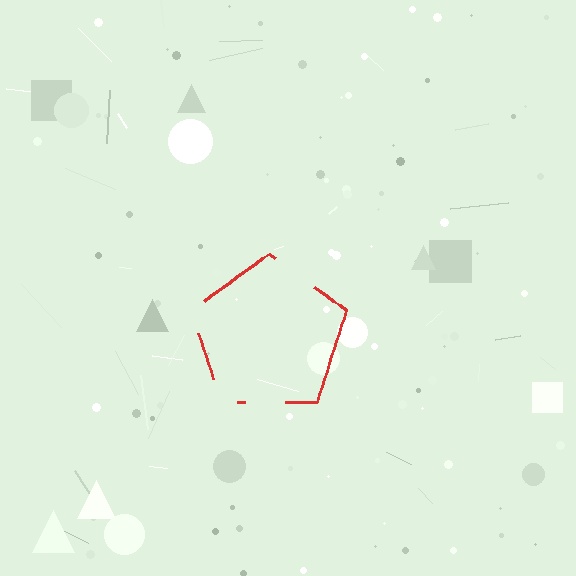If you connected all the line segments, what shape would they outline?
They would outline a pentagon.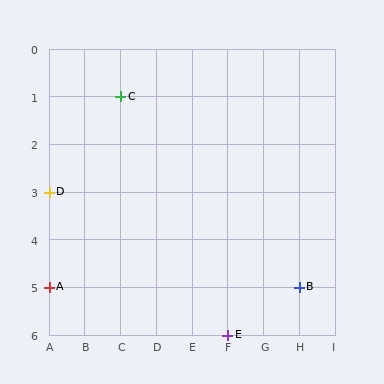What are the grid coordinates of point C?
Point C is at grid coordinates (C, 1).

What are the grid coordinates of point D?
Point D is at grid coordinates (A, 3).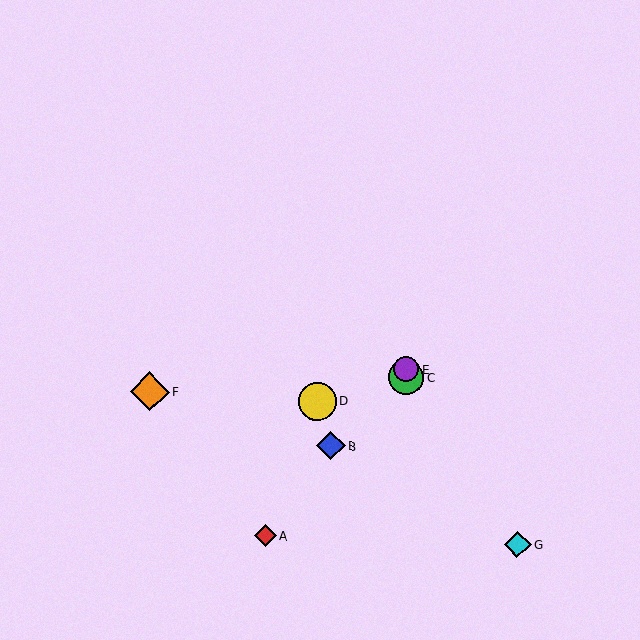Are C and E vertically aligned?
Yes, both are at x≈406.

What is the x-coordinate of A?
Object A is at x≈265.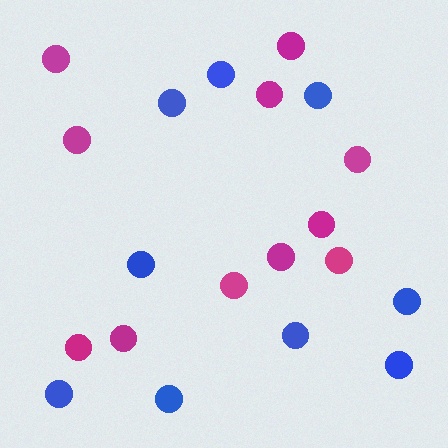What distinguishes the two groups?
There are 2 groups: one group of magenta circles (11) and one group of blue circles (9).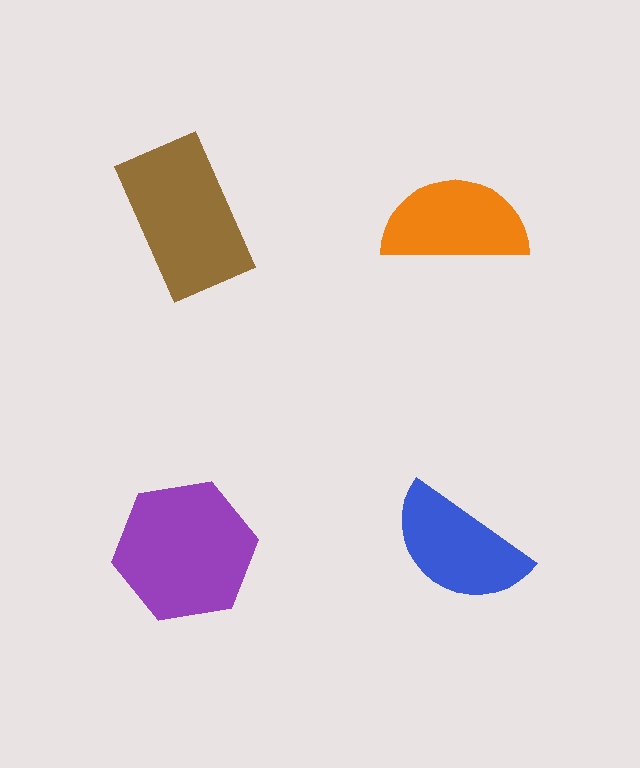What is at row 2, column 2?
A blue semicircle.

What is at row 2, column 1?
A purple hexagon.